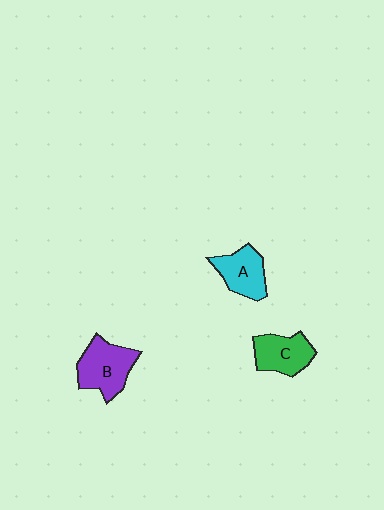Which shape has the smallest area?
Shape A (cyan).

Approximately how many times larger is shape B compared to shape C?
Approximately 1.2 times.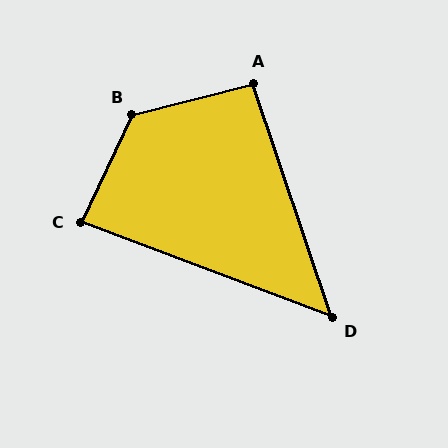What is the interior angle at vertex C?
Approximately 85 degrees (approximately right).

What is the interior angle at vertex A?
Approximately 95 degrees (approximately right).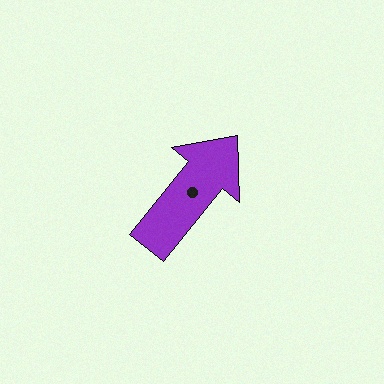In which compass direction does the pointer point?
Northeast.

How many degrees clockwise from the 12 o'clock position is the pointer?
Approximately 39 degrees.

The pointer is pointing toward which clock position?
Roughly 1 o'clock.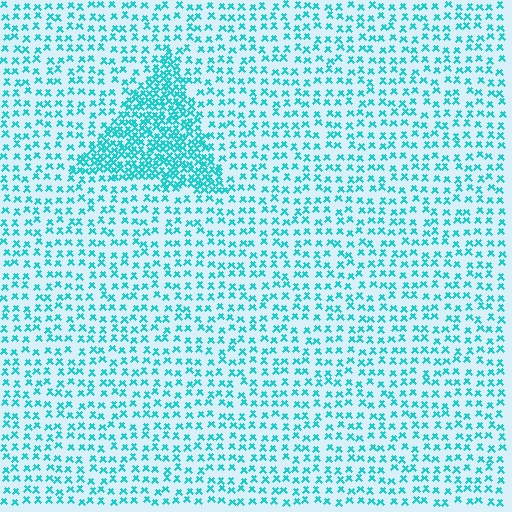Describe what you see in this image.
The image contains small cyan elements arranged at two different densities. A triangle-shaped region is visible where the elements are more densely packed than the surrounding area.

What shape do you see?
I see a triangle.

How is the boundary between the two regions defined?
The boundary is defined by a change in element density (approximately 2.4x ratio). All elements are the same color, size, and shape.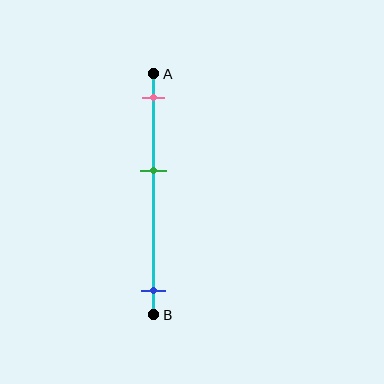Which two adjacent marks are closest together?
The pink and green marks are the closest adjacent pair.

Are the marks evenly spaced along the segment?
No, the marks are not evenly spaced.